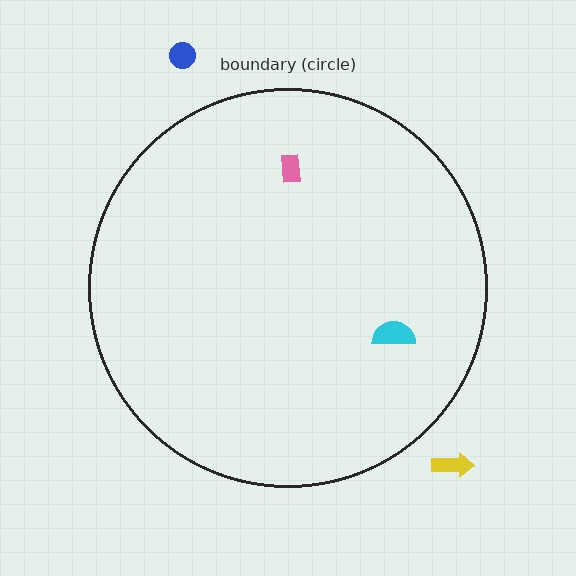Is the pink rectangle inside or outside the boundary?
Inside.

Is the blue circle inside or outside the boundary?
Outside.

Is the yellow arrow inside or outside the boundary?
Outside.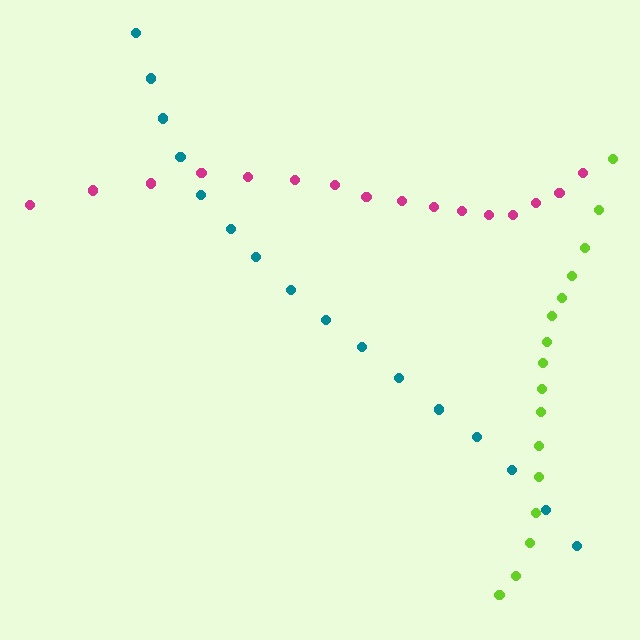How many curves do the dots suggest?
There are 3 distinct paths.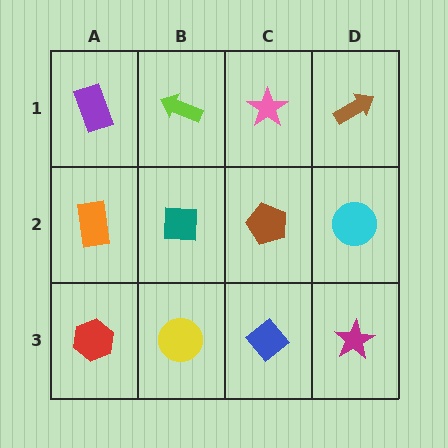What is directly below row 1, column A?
An orange rectangle.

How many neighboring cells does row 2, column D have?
3.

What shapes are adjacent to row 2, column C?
A pink star (row 1, column C), a blue diamond (row 3, column C), a teal square (row 2, column B), a cyan circle (row 2, column D).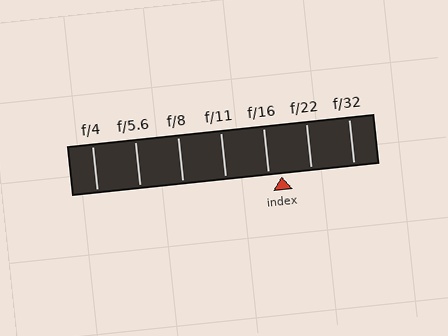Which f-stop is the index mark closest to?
The index mark is closest to f/16.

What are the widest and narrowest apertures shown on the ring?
The widest aperture shown is f/4 and the narrowest is f/32.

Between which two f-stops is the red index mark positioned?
The index mark is between f/16 and f/22.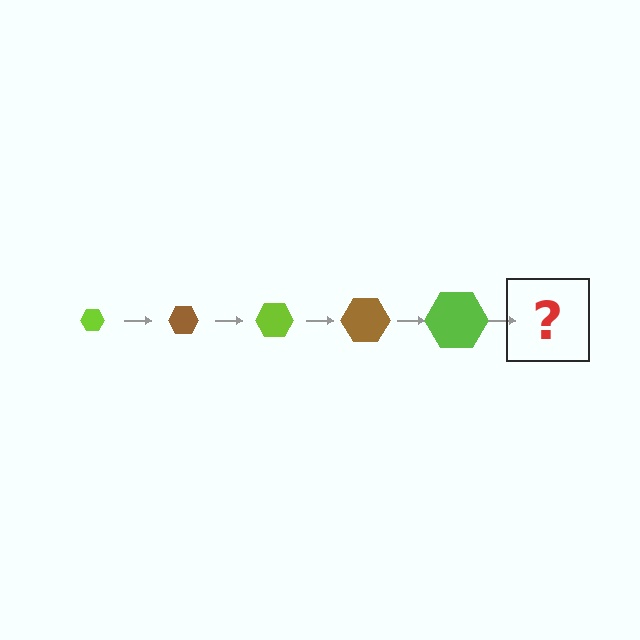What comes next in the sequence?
The next element should be a brown hexagon, larger than the previous one.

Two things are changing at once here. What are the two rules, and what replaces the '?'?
The two rules are that the hexagon grows larger each step and the color cycles through lime and brown. The '?' should be a brown hexagon, larger than the previous one.